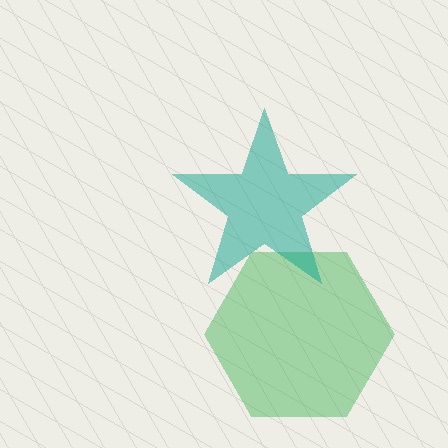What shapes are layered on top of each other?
The layered shapes are: a green hexagon, a teal star.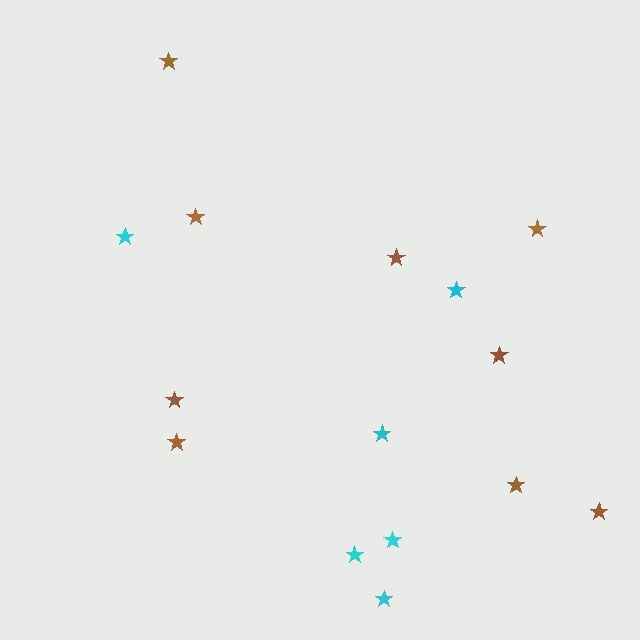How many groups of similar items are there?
There are 2 groups: one group of brown stars (9) and one group of cyan stars (6).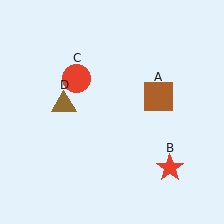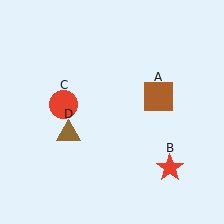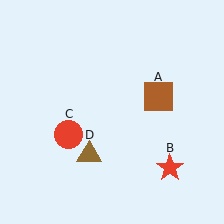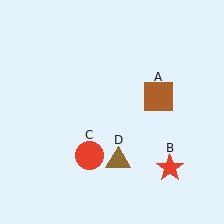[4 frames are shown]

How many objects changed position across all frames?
2 objects changed position: red circle (object C), brown triangle (object D).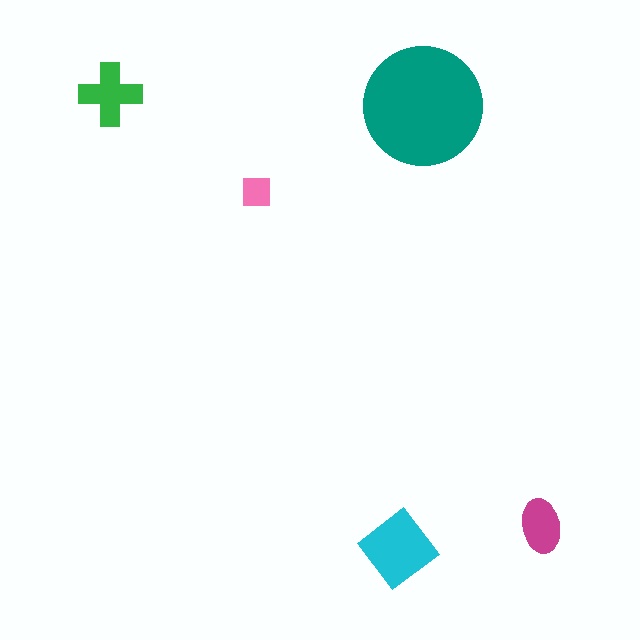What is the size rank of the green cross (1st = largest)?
3rd.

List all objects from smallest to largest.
The pink square, the magenta ellipse, the green cross, the cyan diamond, the teal circle.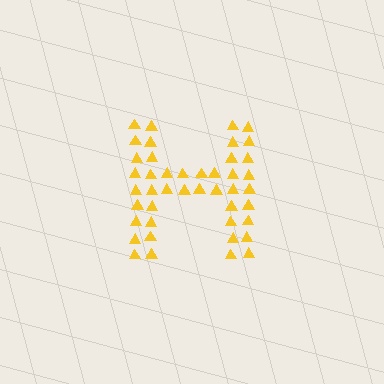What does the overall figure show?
The overall figure shows the letter H.